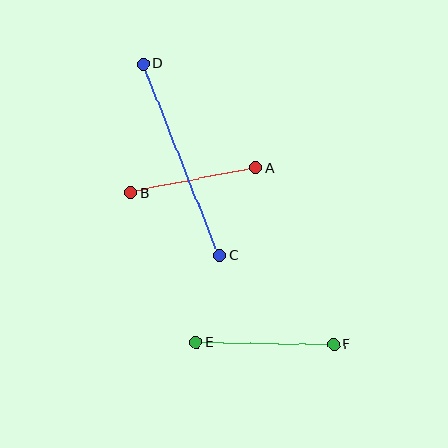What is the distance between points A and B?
The distance is approximately 127 pixels.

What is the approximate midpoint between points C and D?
The midpoint is at approximately (181, 160) pixels.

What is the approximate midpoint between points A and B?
The midpoint is at approximately (193, 180) pixels.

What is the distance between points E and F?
The distance is approximately 137 pixels.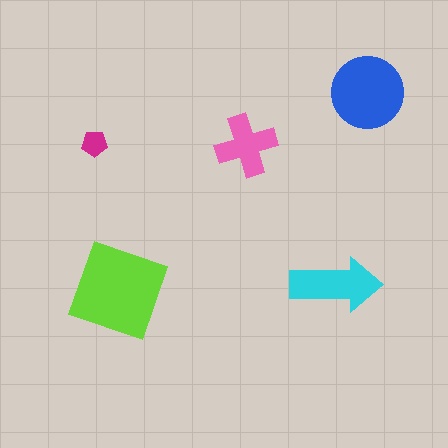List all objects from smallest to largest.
The magenta pentagon, the pink cross, the cyan arrow, the blue circle, the lime square.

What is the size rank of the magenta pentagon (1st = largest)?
5th.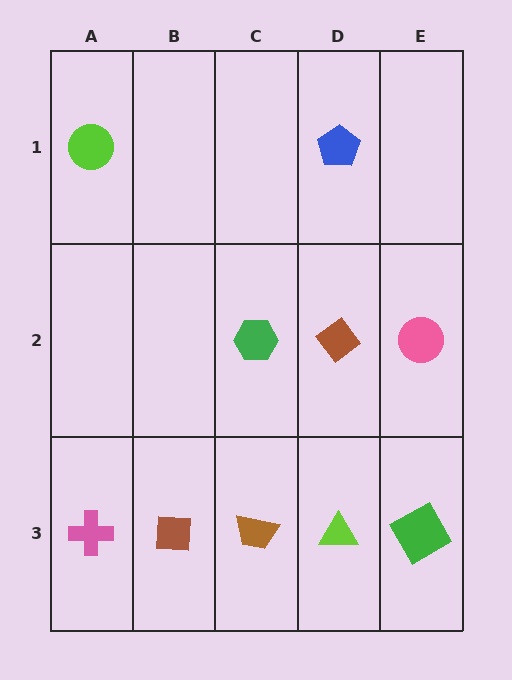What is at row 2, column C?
A green hexagon.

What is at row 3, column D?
A lime triangle.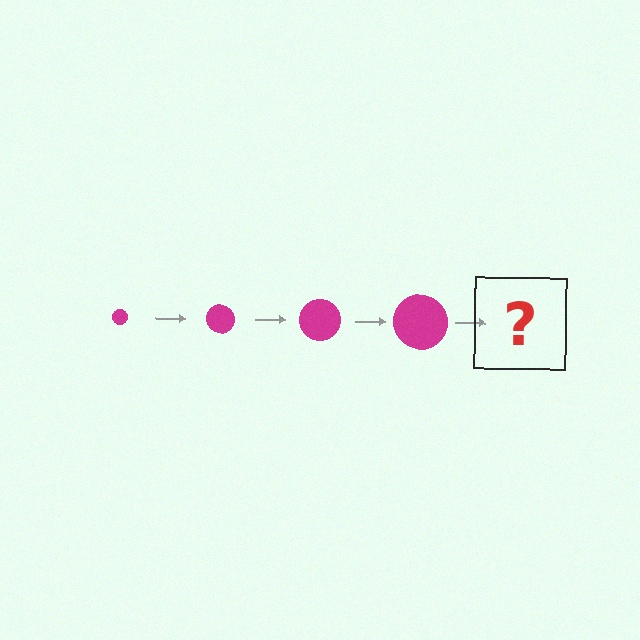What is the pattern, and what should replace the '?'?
The pattern is that the circle gets progressively larger each step. The '?' should be a magenta circle, larger than the previous one.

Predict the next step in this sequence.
The next step is a magenta circle, larger than the previous one.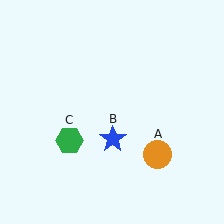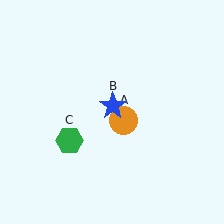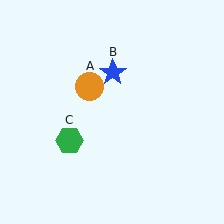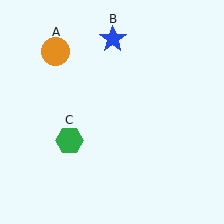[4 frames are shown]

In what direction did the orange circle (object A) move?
The orange circle (object A) moved up and to the left.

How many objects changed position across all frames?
2 objects changed position: orange circle (object A), blue star (object B).